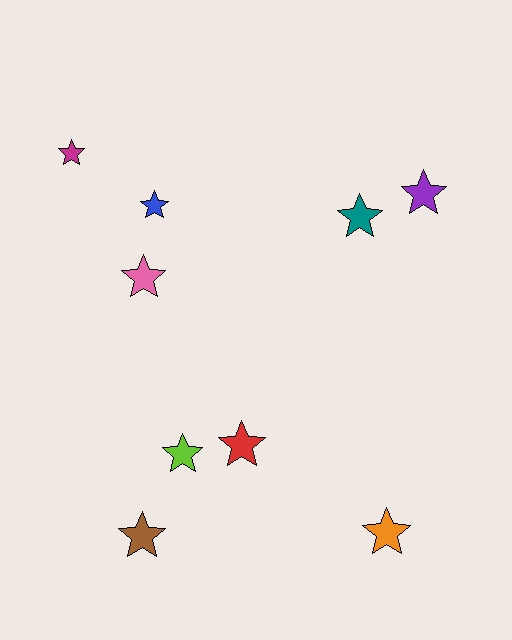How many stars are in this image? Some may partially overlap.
There are 9 stars.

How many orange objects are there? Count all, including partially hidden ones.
There is 1 orange object.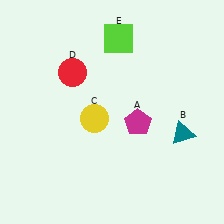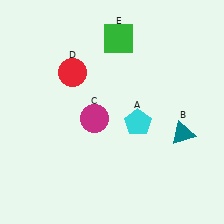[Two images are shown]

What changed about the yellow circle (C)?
In Image 1, C is yellow. In Image 2, it changed to magenta.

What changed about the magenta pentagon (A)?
In Image 1, A is magenta. In Image 2, it changed to cyan.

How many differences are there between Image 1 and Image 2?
There are 3 differences between the two images.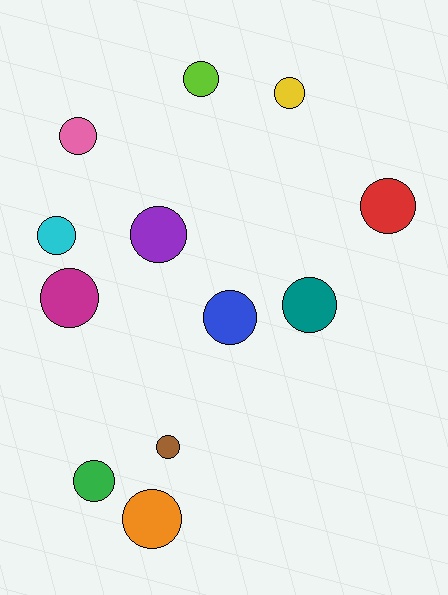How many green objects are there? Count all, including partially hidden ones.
There is 1 green object.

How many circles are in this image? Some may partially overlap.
There are 12 circles.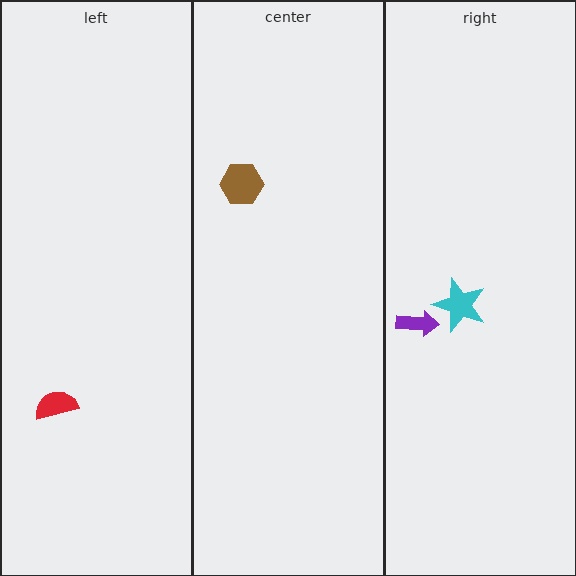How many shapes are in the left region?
1.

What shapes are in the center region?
The brown hexagon.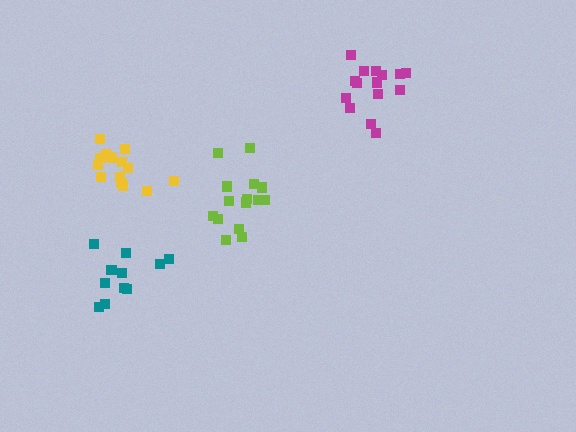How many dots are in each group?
Group 1: 15 dots, Group 2: 15 dots, Group 3: 11 dots, Group 4: 15 dots (56 total).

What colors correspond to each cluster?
The clusters are colored: lime, magenta, teal, yellow.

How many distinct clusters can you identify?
There are 4 distinct clusters.